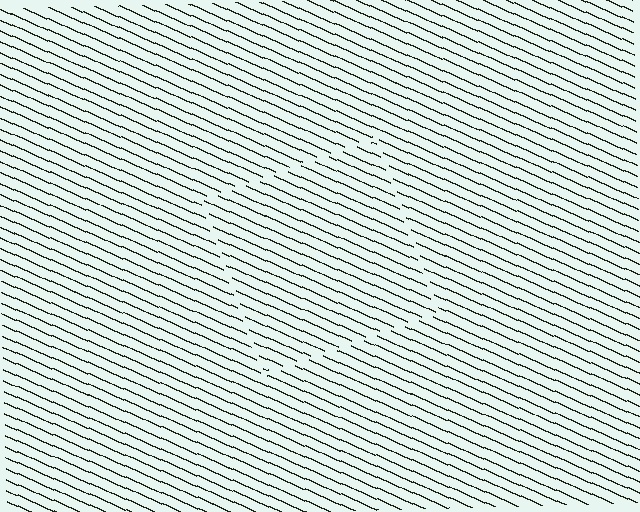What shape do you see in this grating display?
An illusory square. The interior of the shape contains the same grating, shifted by half a period — the contour is defined by the phase discontinuity where line-ends from the inner and outer gratings abut.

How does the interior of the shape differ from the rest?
The interior of the shape contains the same grating, shifted by half a period — the contour is defined by the phase discontinuity where line-ends from the inner and outer gratings abut.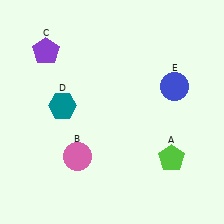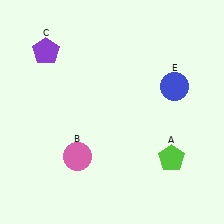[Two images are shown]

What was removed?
The teal hexagon (D) was removed in Image 2.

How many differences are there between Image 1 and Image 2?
There is 1 difference between the two images.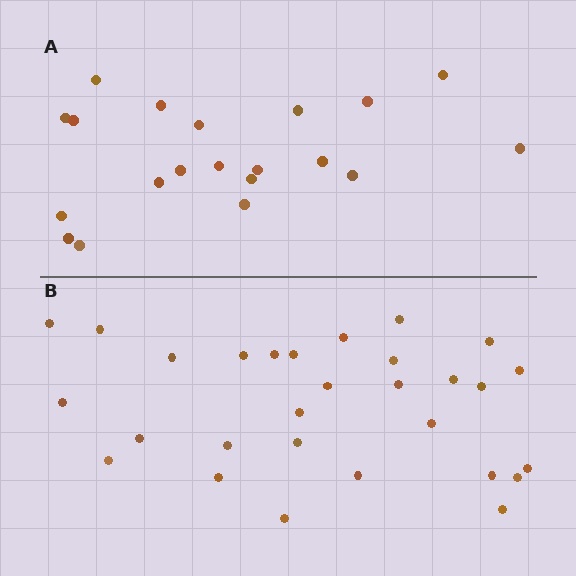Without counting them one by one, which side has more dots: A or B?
Region B (the bottom region) has more dots.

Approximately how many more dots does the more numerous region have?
Region B has roughly 8 or so more dots than region A.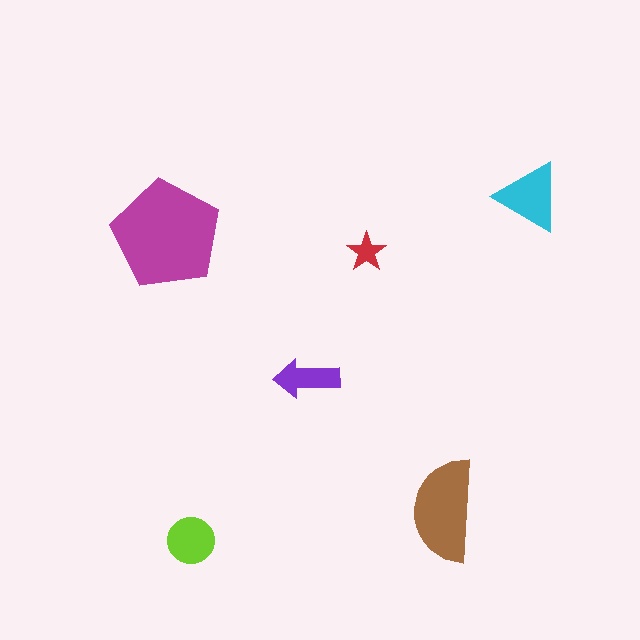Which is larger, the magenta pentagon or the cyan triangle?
The magenta pentagon.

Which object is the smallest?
The red star.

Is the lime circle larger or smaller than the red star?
Larger.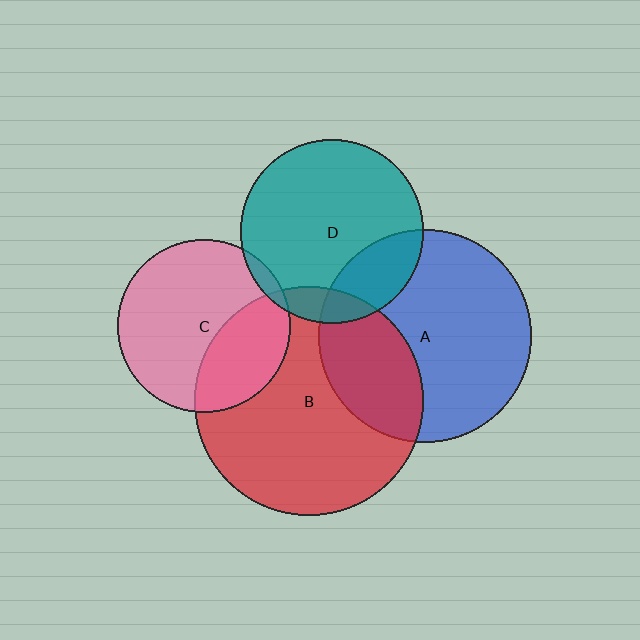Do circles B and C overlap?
Yes.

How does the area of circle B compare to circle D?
Approximately 1.6 times.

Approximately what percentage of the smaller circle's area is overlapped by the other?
Approximately 30%.